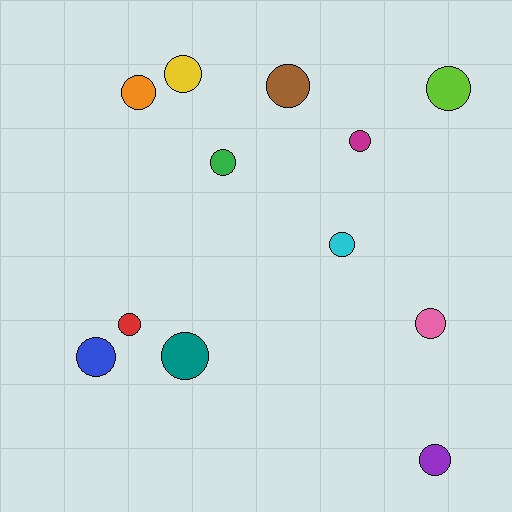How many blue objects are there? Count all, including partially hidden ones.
There is 1 blue object.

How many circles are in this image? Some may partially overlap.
There are 12 circles.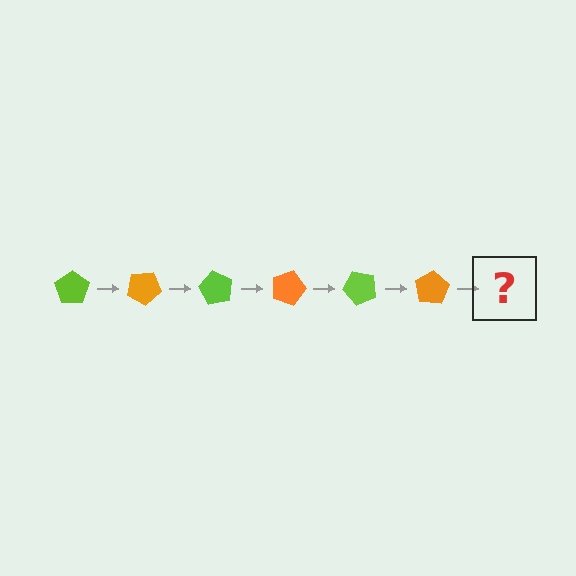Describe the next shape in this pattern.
It should be a lime pentagon, rotated 180 degrees from the start.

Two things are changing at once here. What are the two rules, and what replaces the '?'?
The two rules are that it rotates 30 degrees each step and the color cycles through lime and orange. The '?' should be a lime pentagon, rotated 180 degrees from the start.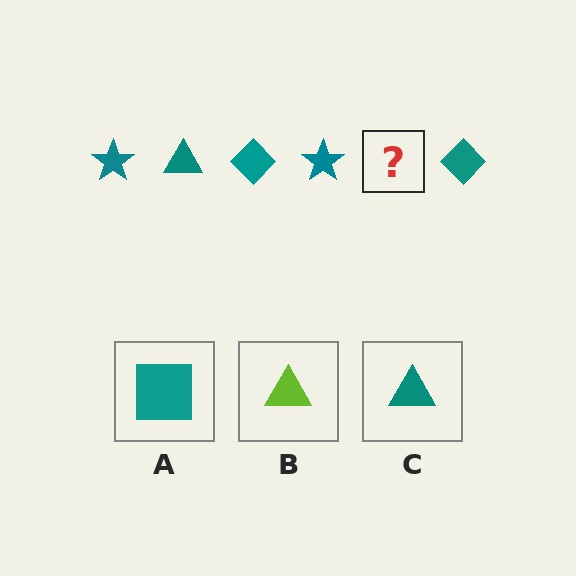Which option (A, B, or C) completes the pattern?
C.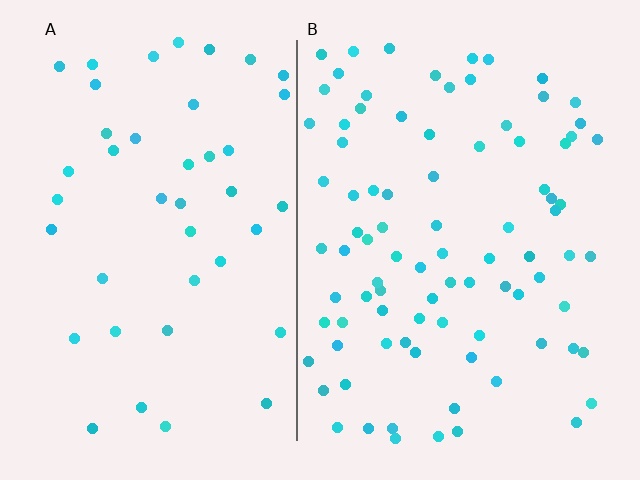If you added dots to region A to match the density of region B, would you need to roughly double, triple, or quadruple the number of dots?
Approximately double.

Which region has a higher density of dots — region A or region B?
B (the right).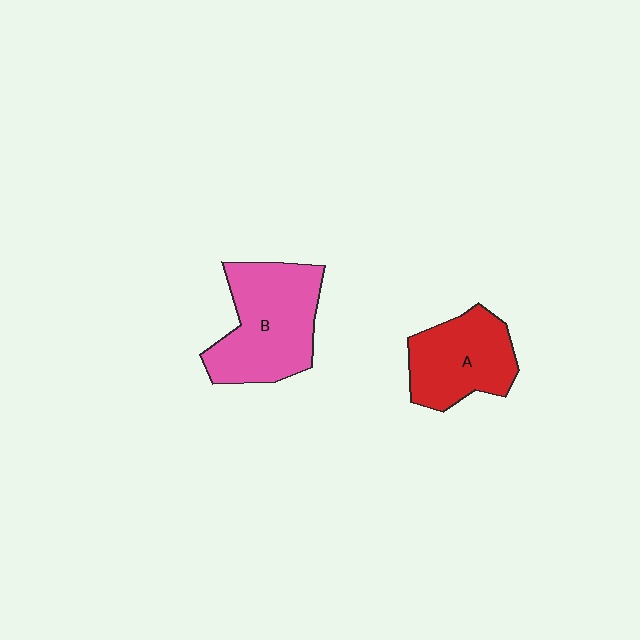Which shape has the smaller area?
Shape A (red).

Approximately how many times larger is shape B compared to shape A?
Approximately 1.3 times.